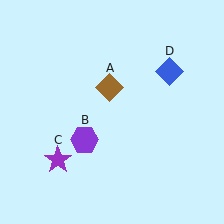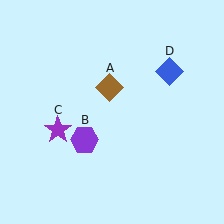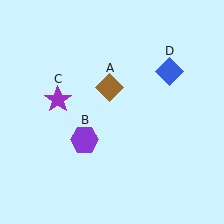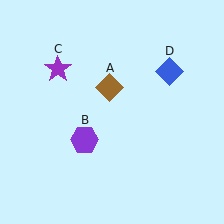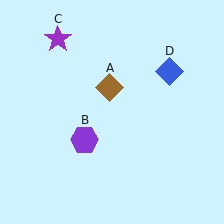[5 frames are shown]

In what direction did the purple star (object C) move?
The purple star (object C) moved up.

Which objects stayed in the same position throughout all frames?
Brown diamond (object A) and purple hexagon (object B) and blue diamond (object D) remained stationary.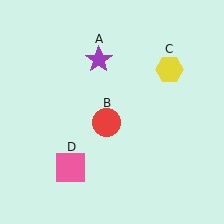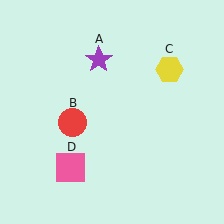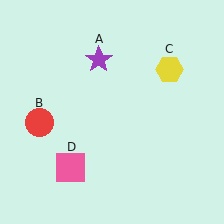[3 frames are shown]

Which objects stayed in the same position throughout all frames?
Purple star (object A) and yellow hexagon (object C) and pink square (object D) remained stationary.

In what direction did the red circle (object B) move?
The red circle (object B) moved left.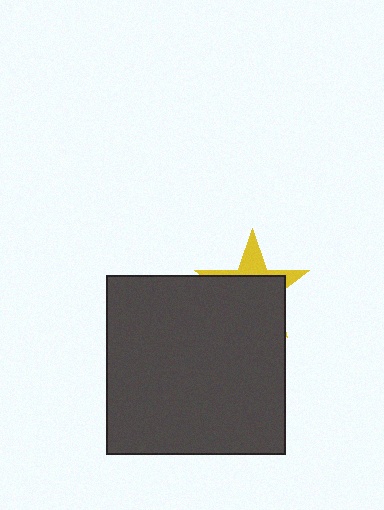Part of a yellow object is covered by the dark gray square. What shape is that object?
It is a star.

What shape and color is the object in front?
The object in front is a dark gray square.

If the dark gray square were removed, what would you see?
You would see the complete yellow star.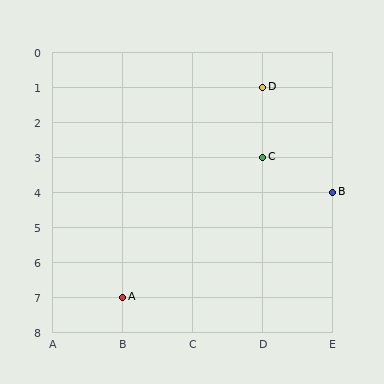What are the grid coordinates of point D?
Point D is at grid coordinates (D, 1).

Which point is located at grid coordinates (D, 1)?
Point D is at (D, 1).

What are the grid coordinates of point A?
Point A is at grid coordinates (B, 7).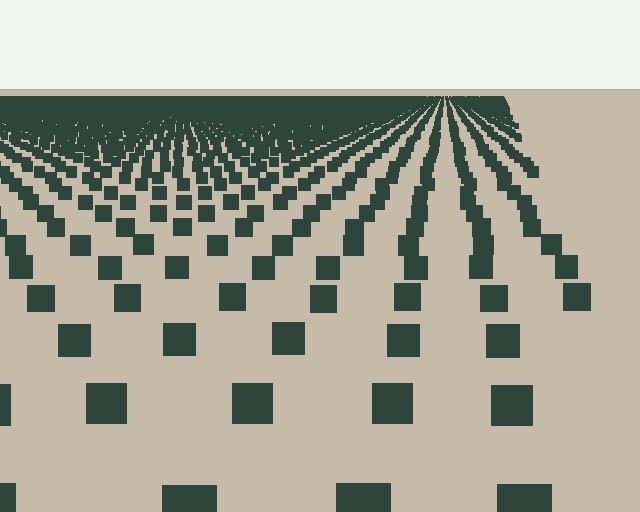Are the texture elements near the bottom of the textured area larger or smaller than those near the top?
Larger. Near the bottom, elements are closer to the viewer and appear at a bigger on-screen size.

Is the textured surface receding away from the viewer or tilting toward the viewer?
The surface is receding away from the viewer. Texture elements get smaller and denser toward the top.